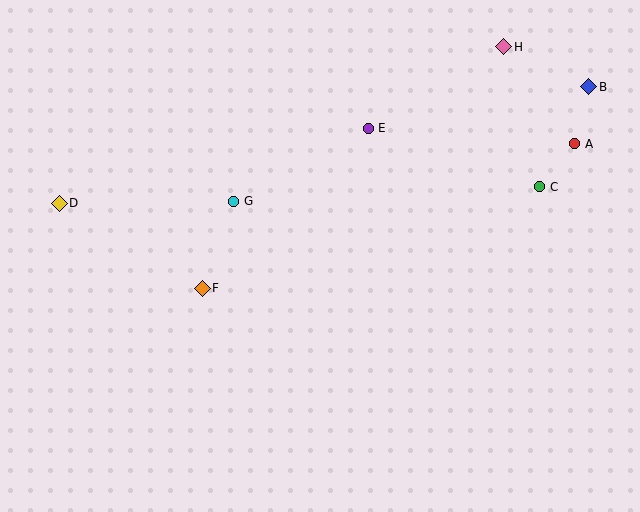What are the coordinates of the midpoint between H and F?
The midpoint between H and F is at (353, 167).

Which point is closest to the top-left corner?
Point D is closest to the top-left corner.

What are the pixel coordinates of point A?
Point A is at (575, 144).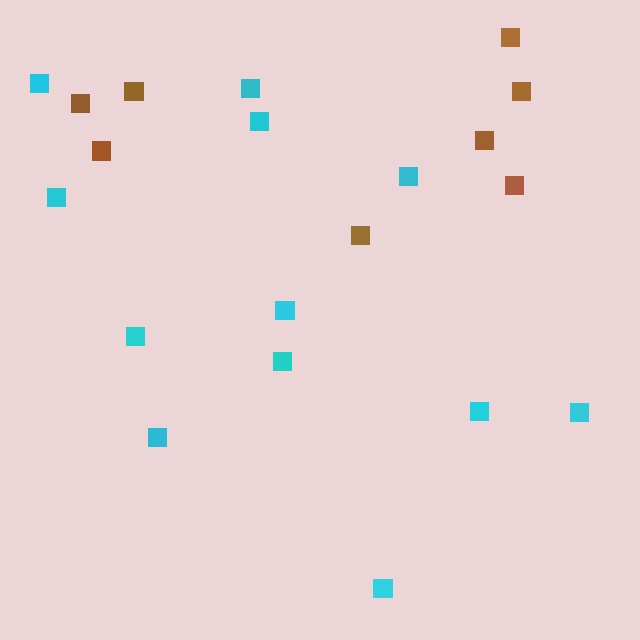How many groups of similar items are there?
There are 2 groups: one group of brown squares (8) and one group of cyan squares (12).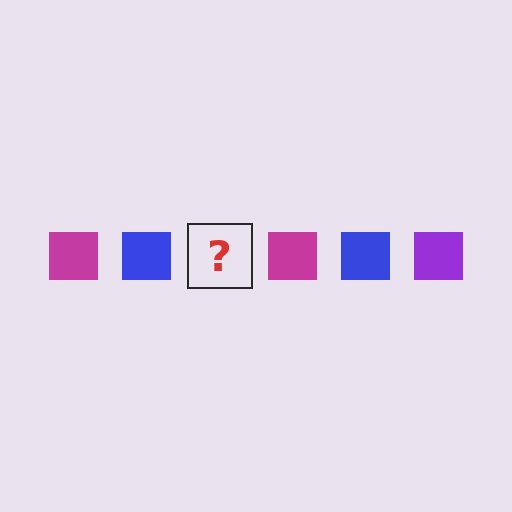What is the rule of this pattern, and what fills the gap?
The rule is that the pattern cycles through magenta, blue, purple squares. The gap should be filled with a purple square.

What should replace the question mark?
The question mark should be replaced with a purple square.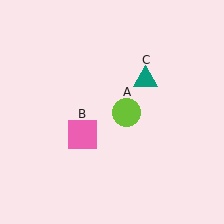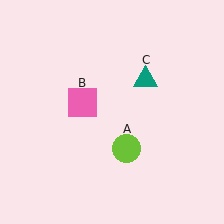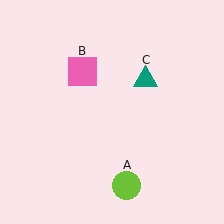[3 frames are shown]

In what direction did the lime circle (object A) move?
The lime circle (object A) moved down.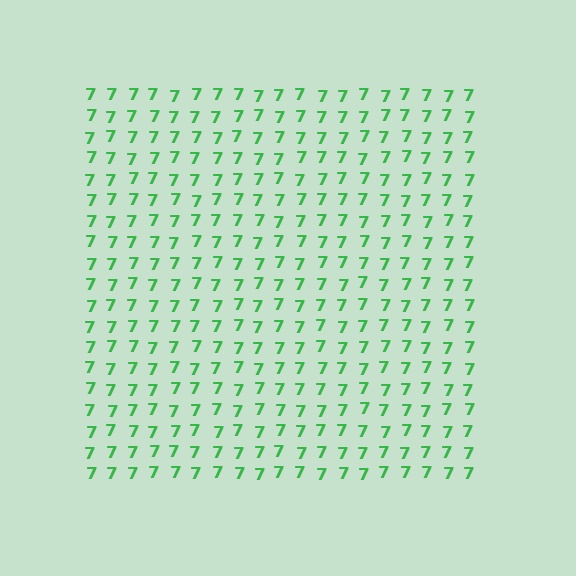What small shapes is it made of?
It is made of small digit 7's.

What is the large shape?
The large shape is a square.